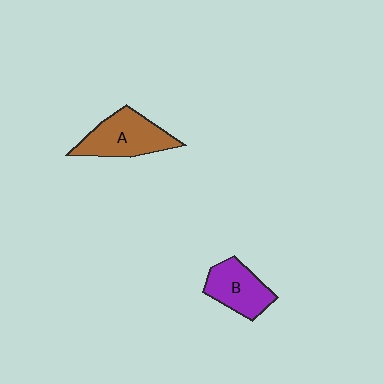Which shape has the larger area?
Shape A (brown).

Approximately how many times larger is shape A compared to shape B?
Approximately 1.2 times.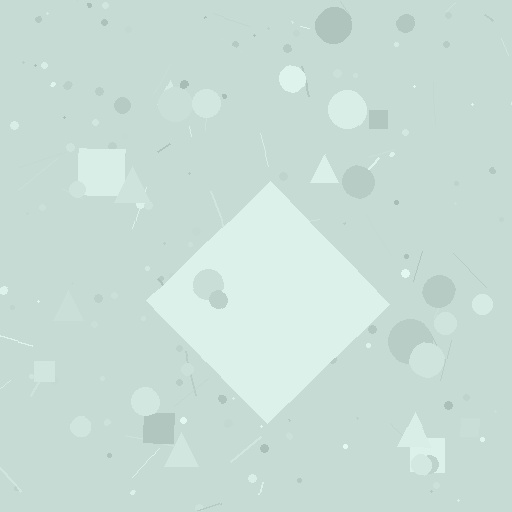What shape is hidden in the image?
A diamond is hidden in the image.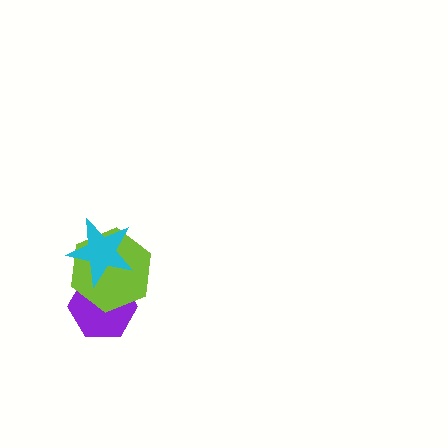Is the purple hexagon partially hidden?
Yes, it is partially covered by another shape.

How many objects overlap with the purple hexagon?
2 objects overlap with the purple hexagon.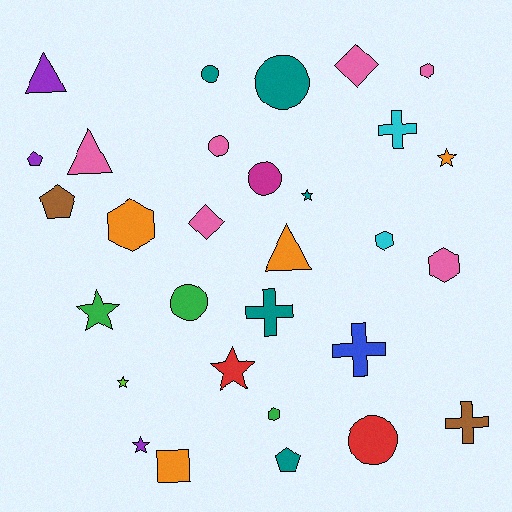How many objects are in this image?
There are 30 objects.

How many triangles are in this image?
There are 3 triangles.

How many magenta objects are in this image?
There is 1 magenta object.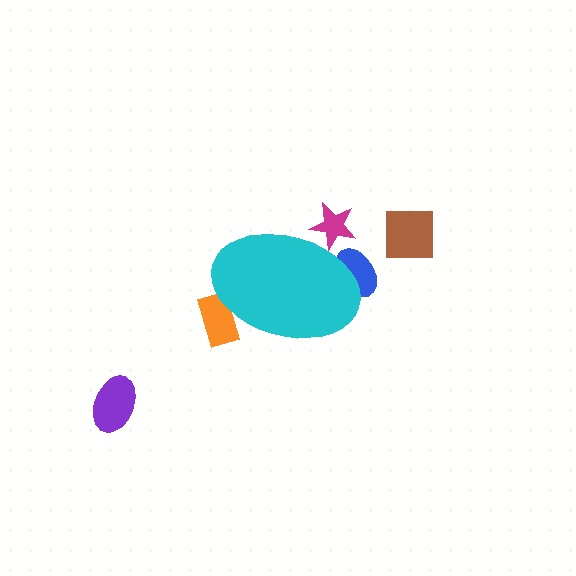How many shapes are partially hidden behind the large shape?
3 shapes are partially hidden.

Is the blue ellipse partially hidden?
Yes, the blue ellipse is partially hidden behind the cyan ellipse.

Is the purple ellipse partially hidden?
No, the purple ellipse is fully visible.